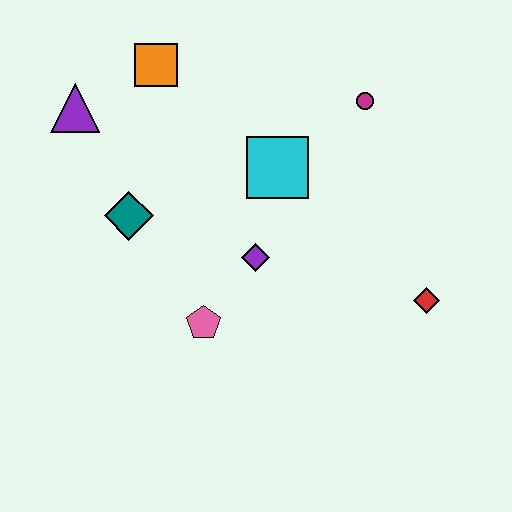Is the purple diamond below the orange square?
Yes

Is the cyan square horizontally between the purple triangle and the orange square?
No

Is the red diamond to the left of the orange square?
No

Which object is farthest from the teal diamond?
The red diamond is farthest from the teal diamond.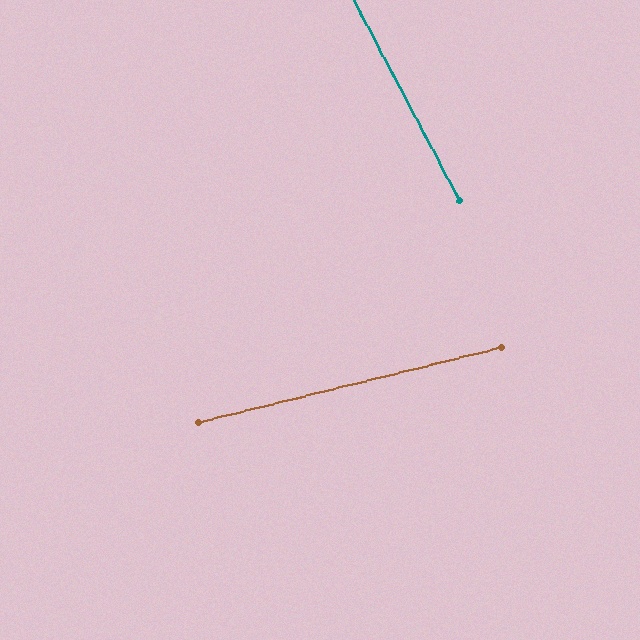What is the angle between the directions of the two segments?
Approximately 76 degrees.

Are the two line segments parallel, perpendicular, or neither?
Neither parallel nor perpendicular — they differ by about 76°.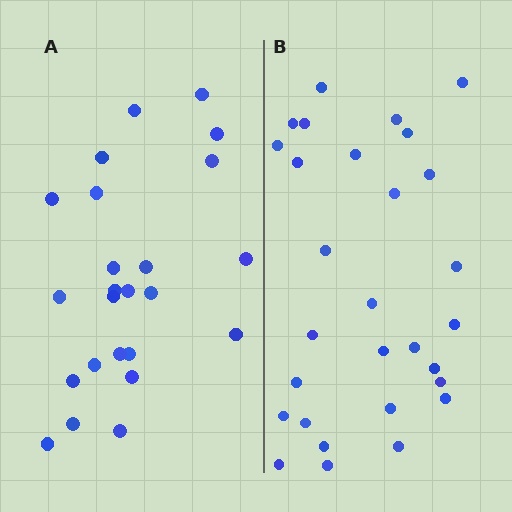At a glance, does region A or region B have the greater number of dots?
Region B (the right region) has more dots.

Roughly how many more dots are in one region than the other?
Region B has about 5 more dots than region A.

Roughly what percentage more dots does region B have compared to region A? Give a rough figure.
About 20% more.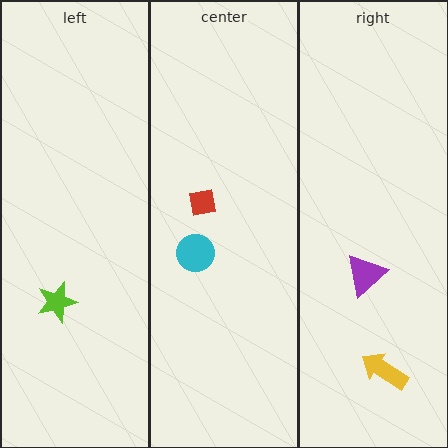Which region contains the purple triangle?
The right region.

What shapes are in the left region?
The lime star.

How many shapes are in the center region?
2.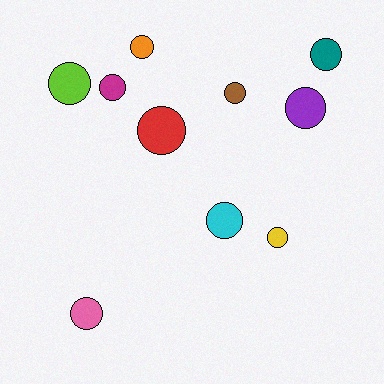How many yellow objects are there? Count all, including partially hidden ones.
There is 1 yellow object.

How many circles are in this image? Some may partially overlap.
There are 10 circles.